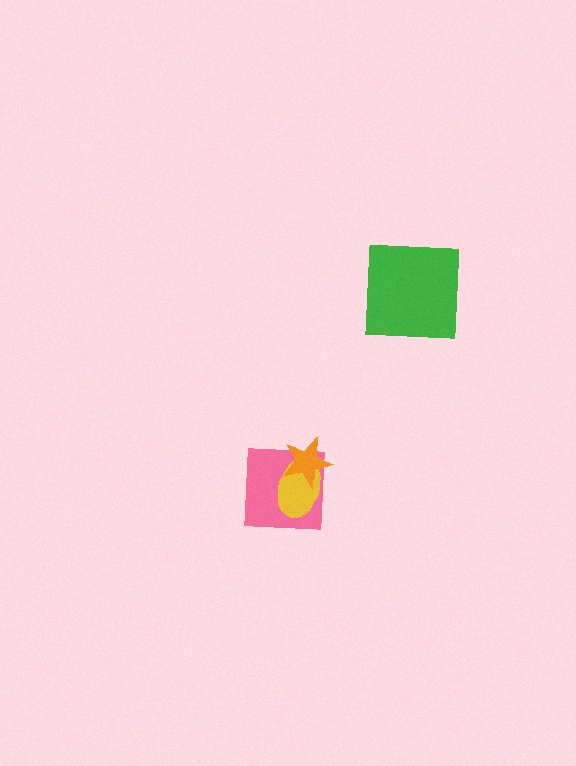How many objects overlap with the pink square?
2 objects overlap with the pink square.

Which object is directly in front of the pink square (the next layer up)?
The yellow ellipse is directly in front of the pink square.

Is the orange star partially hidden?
No, no other shape covers it.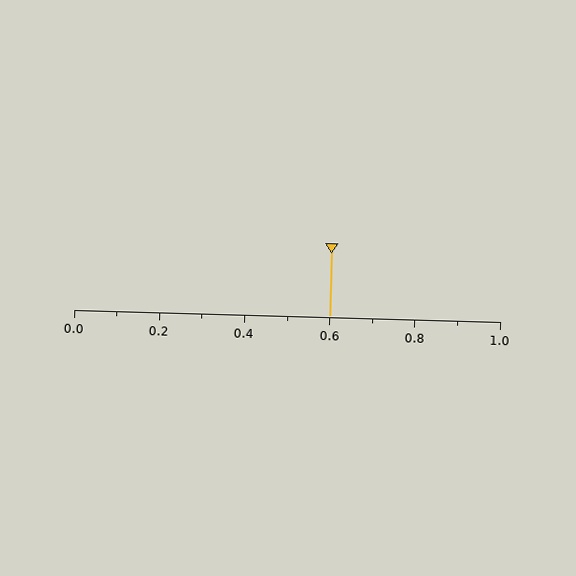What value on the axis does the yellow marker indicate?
The marker indicates approximately 0.6.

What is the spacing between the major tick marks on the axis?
The major ticks are spaced 0.2 apart.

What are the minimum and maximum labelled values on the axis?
The axis runs from 0.0 to 1.0.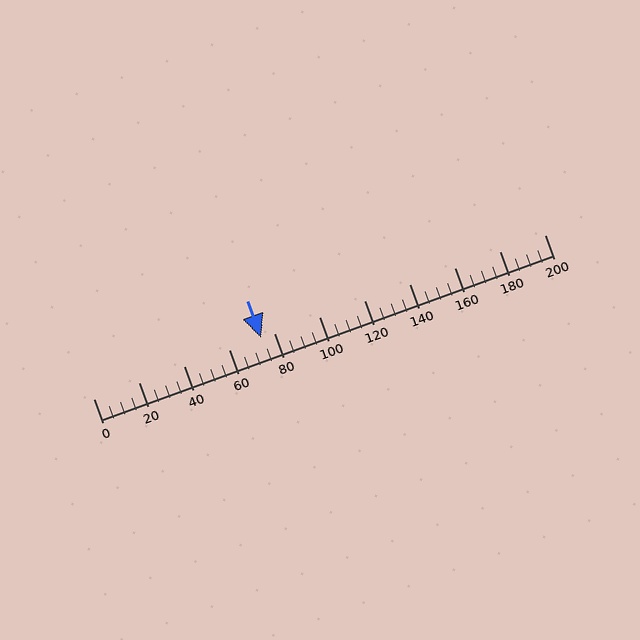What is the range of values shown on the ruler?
The ruler shows values from 0 to 200.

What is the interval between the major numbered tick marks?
The major tick marks are spaced 20 units apart.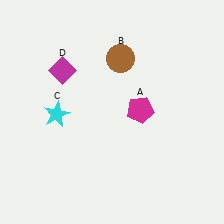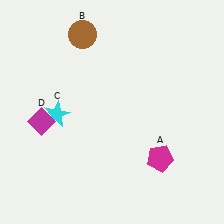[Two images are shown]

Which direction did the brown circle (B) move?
The brown circle (B) moved left.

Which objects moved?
The objects that moved are: the magenta pentagon (A), the brown circle (B), the magenta diamond (D).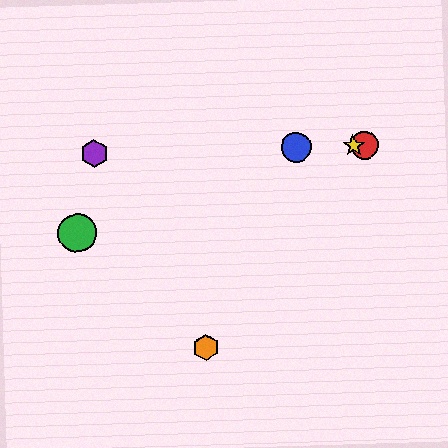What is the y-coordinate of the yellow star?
The yellow star is at y≈146.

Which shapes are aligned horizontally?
The red circle, the blue circle, the yellow star, the purple hexagon are aligned horizontally.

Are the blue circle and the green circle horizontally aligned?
No, the blue circle is at y≈147 and the green circle is at y≈233.